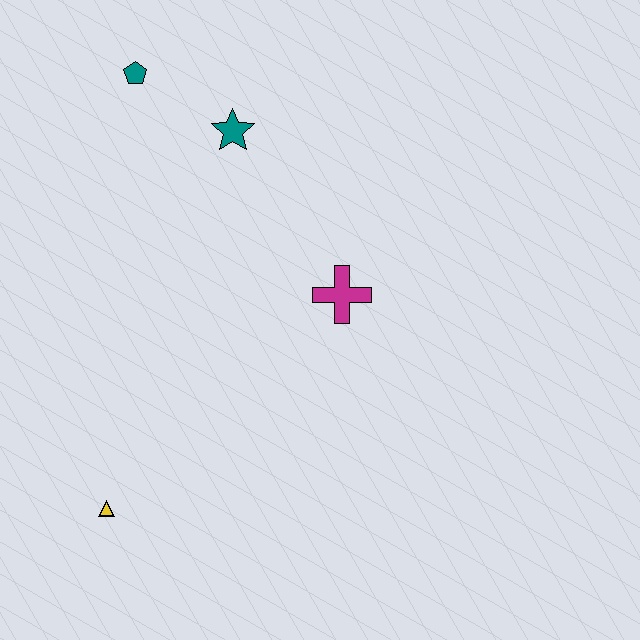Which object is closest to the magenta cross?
The teal star is closest to the magenta cross.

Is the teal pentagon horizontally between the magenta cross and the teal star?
No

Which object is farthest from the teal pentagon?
The yellow triangle is farthest from the teal pentagon.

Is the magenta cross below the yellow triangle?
No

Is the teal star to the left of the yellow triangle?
No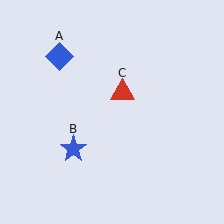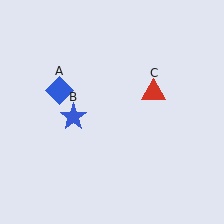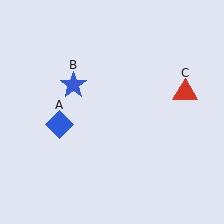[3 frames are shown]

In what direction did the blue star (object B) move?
The blue star (object B) moved up.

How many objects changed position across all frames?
3 objects changed position: blue diamond (object A), blue star (object B), red triangle (object C).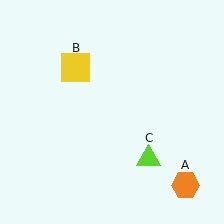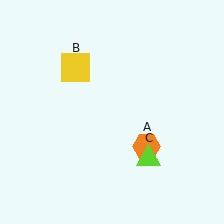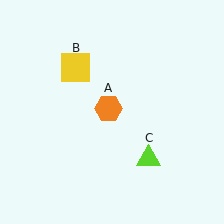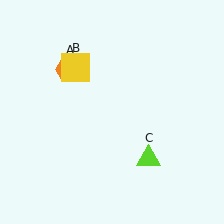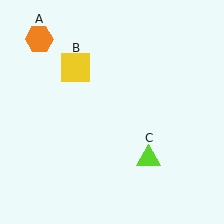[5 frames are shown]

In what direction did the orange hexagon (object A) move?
The orange hexagon (object A) moved up and to the left.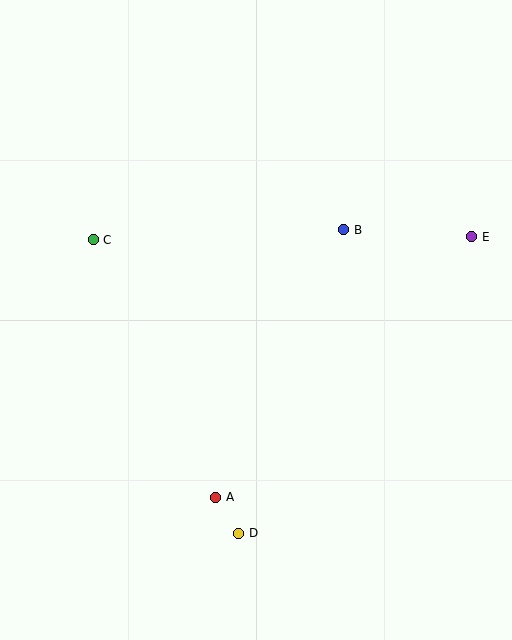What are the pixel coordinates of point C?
Point C is at (93, 240).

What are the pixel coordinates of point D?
Point D is at (239, 533).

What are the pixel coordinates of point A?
Point A is at (216, 497).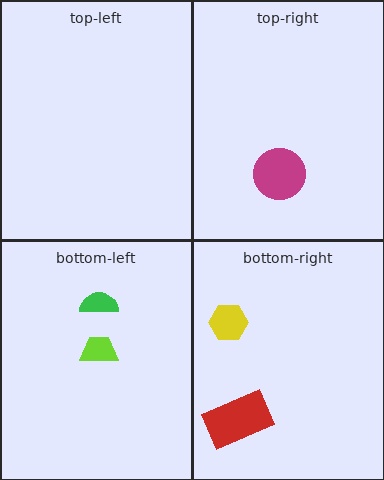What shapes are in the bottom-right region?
The yellow hexagon, the red rectangle.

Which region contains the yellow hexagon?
The bottom-right region.